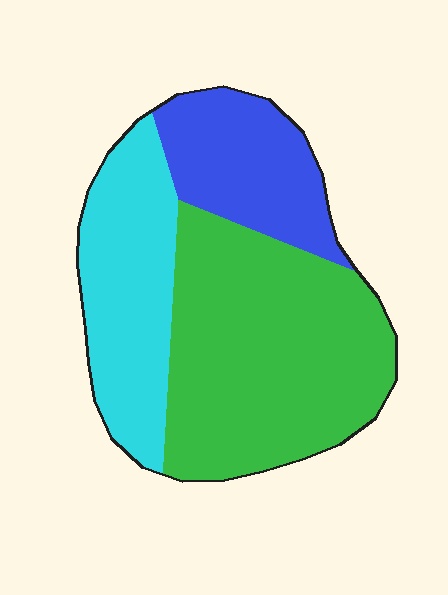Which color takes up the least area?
Blue, at roughly 20%.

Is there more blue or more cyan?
Cyan.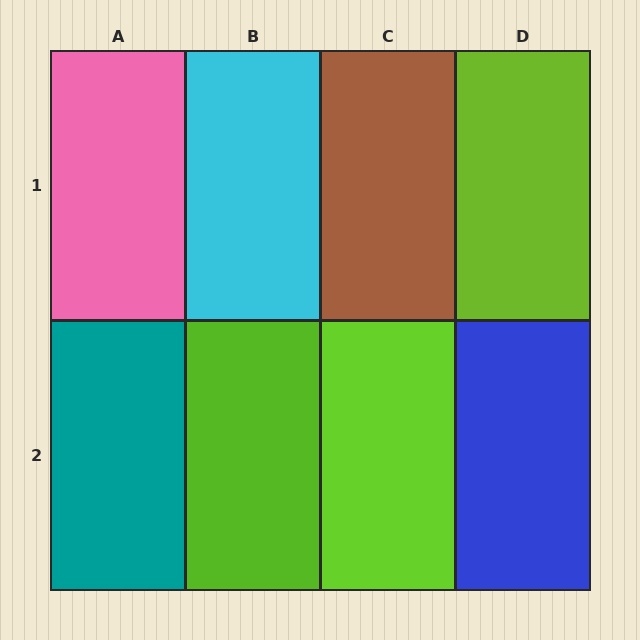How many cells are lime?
3 cells are lime.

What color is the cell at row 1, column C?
Brown.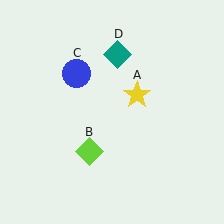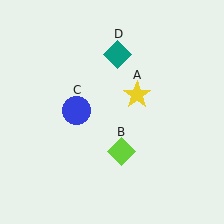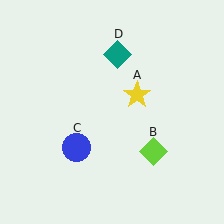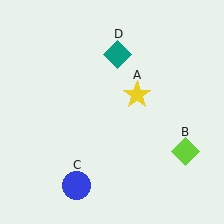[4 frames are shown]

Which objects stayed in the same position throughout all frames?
Yellow star (object A) and teal diamond (object D) remained stationary.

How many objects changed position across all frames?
2 objects changed position: lime diamond (object B), blue circle (object C).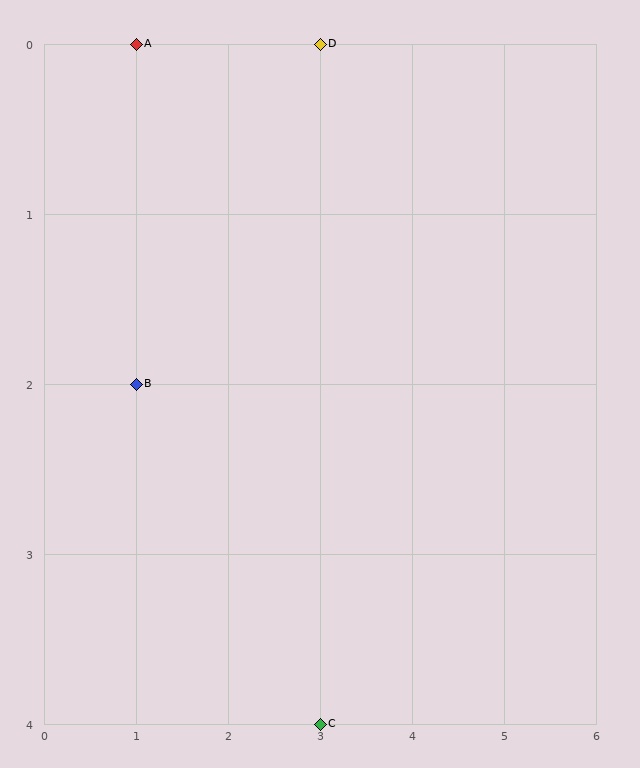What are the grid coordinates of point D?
Point D is at grid coordinates (3, 0).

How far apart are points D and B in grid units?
Points D and B are 2 columns and 2 rows apart (about 2.8 grid units diagonally).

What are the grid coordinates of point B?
Point B is at grid coordinates (1, 2).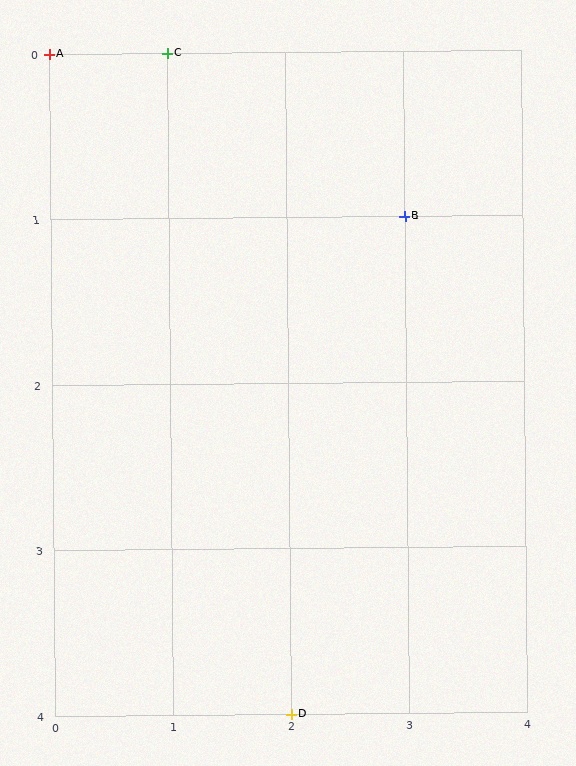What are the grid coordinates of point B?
Point B is at grid coordinates (3, 1).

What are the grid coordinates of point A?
Point A is at grid coordinates (0, 0).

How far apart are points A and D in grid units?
Points A and D are 2 columns and 4 rows apart (about 4.5 grid units diagonally).